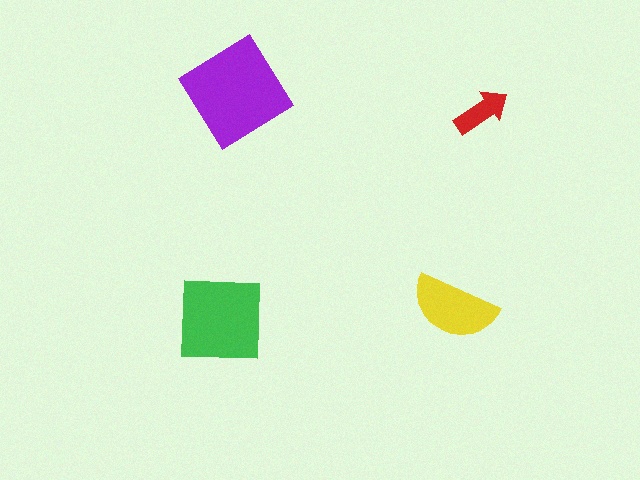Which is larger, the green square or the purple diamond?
The purple diamond.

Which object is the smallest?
The red arrow.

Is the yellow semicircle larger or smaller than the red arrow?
Larger.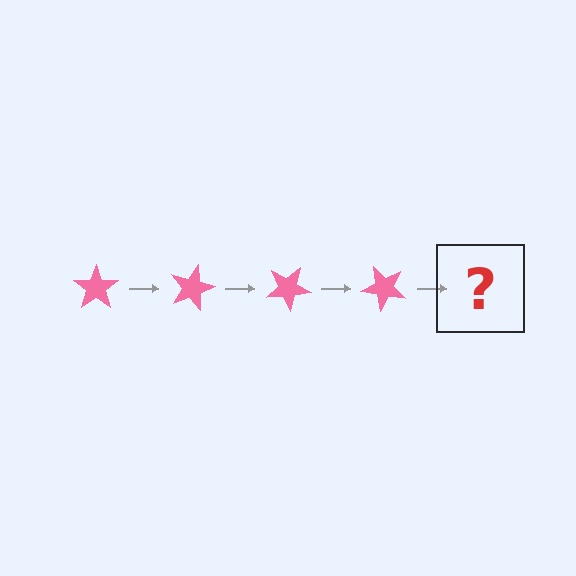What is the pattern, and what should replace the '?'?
The pattern is that the star rotates 15 degrees each step. The '?' should be a pink star rotated 60 degrees.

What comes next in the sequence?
The next element should be a pink star rotated 60 degrees.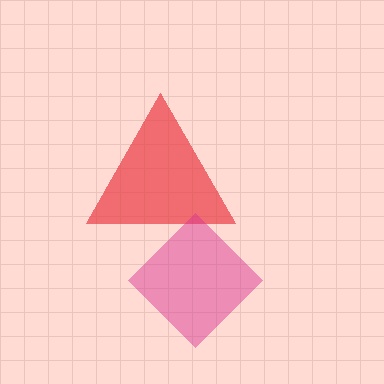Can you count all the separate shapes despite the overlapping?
Yes, there are 2 separate shapes.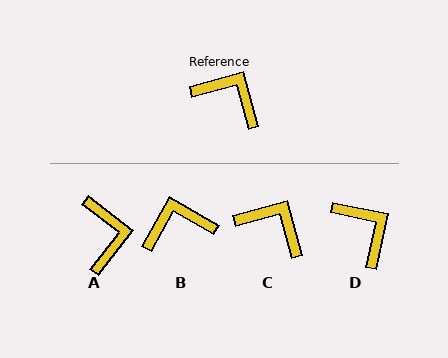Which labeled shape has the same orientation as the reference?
C.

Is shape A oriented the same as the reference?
No, it is off by about 53 degrees.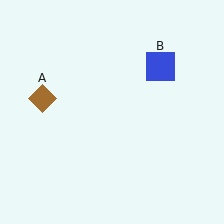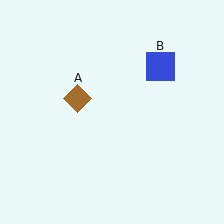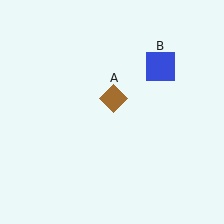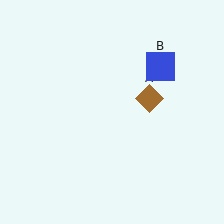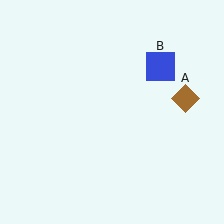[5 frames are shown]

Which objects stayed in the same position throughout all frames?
Blue square (object B) remained stationary.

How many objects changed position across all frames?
1 object changed position: brown diamond (object A).